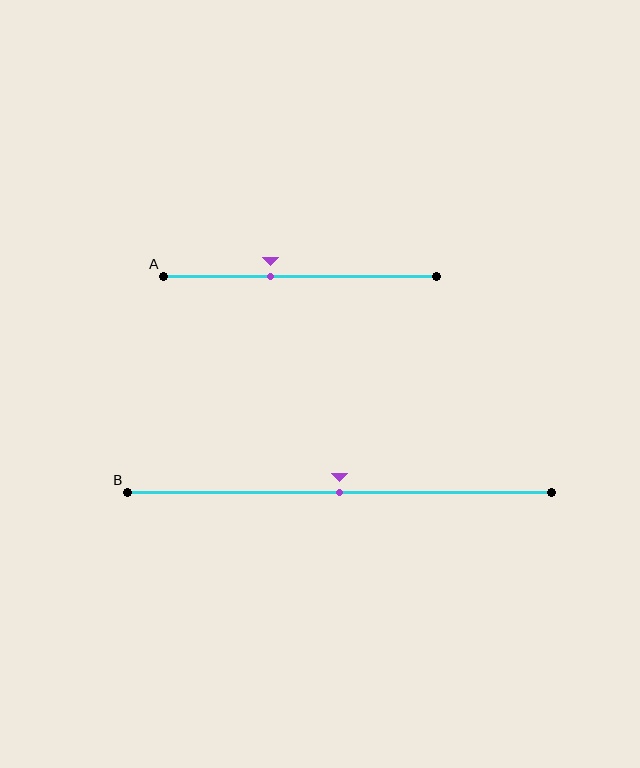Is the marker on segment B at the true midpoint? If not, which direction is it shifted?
Yes, the marker on segment B is at the true midpoint.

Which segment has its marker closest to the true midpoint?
Segment B has its marker closest to the true midpoint.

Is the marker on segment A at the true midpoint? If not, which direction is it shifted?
No, the marker on segment A is shifted to the left by about 11% of the segment length.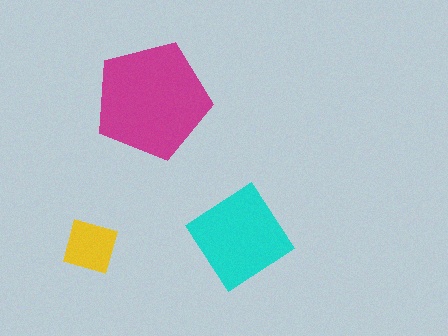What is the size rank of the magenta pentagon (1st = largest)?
1st.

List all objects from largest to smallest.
The magenta pentagon, the cyan diamond, the yellow square.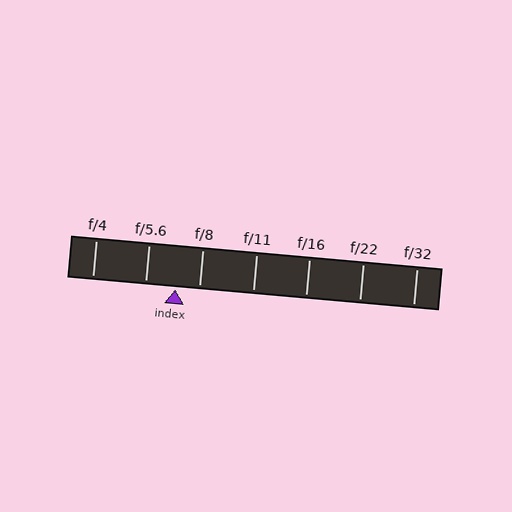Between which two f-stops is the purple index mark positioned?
The index mark is between f/5.6 and f/8.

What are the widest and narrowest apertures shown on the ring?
The widest aperture shown is f/4 and the narrowest is f/32.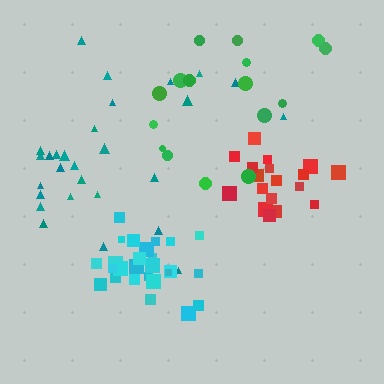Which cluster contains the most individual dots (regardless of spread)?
Teal (28).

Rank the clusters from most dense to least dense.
red, cyan, teal, green.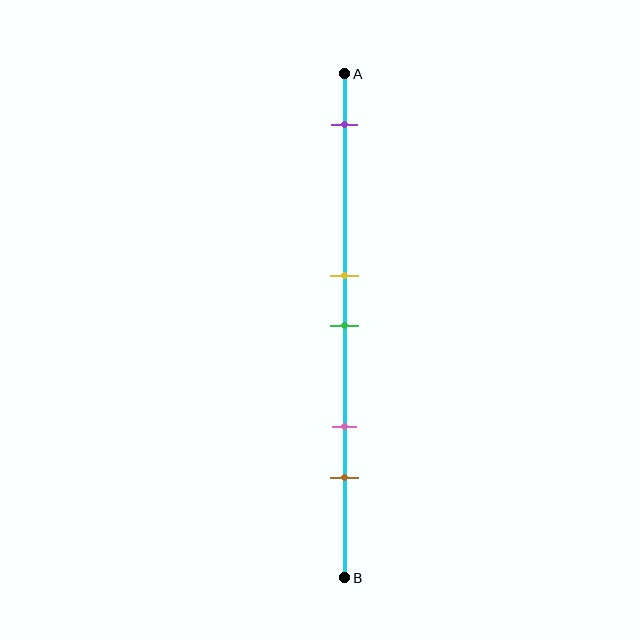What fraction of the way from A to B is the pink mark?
The pink mark is approximately 70% (0.7) of the way from A to B.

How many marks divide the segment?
There are 5 marks dividing the segment.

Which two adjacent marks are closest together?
The yellow and green marks are the closest adjacent pair.